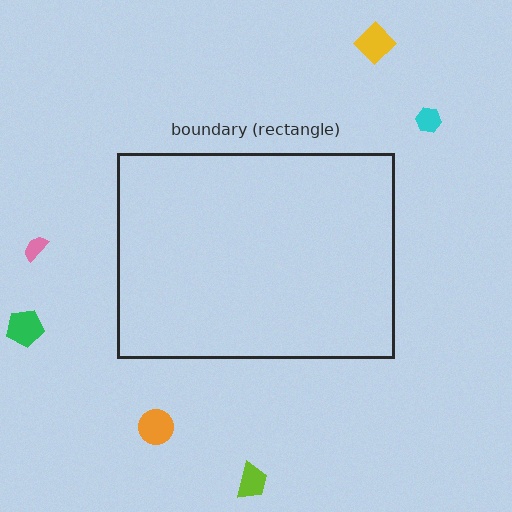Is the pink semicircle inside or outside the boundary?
Outside.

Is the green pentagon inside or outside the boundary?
Outside.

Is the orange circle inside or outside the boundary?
Outside.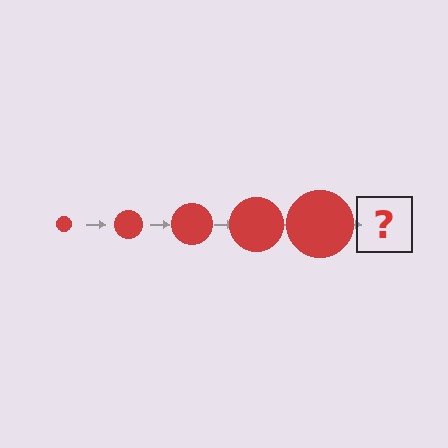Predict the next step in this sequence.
The next step is a red circle, larger than the previous one.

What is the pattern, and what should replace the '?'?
The pattern is that the circle gets progressively larger each step. The '?' should be a red circle, larger than the previous one.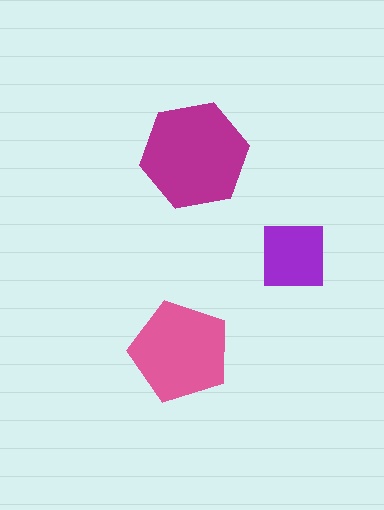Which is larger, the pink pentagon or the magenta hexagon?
The magenta hexagon.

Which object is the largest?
The magenta hexagon.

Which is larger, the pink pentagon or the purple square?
The pink pentagon.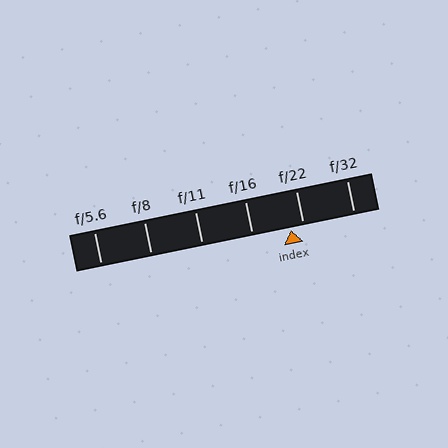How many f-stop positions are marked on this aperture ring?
There are 6 f-stop positions marked.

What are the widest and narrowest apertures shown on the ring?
The widest aperture shown is f/5.6 and the narrowest is f/32.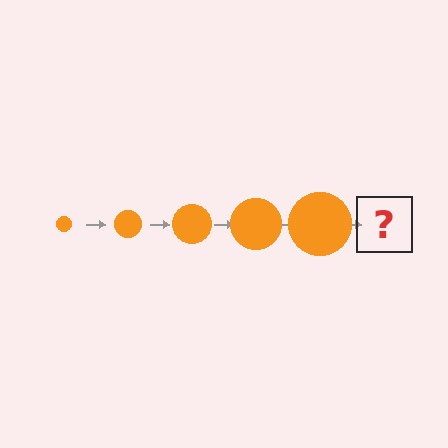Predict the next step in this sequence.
The next step is an orange circle, larger than the previous one.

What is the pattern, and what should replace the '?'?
The pattern is that the circle gets progressively larger each step. The '?' should be an orange circle, larger than the previous one.